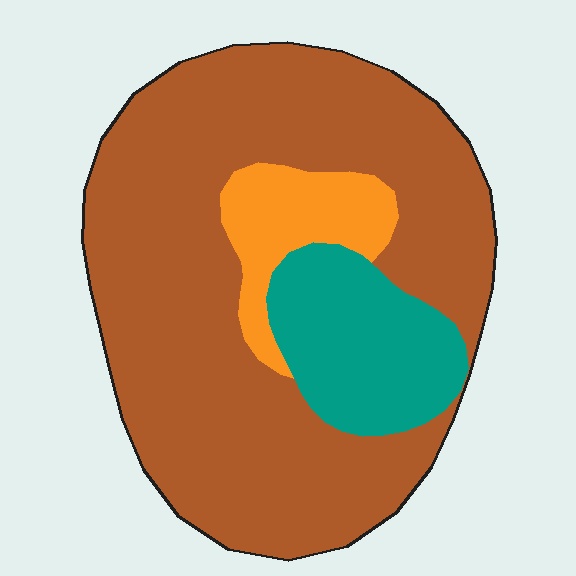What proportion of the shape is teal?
Teal takes up less than a quarter of the shape.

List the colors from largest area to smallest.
From largest to smallest: brown, teal, orange.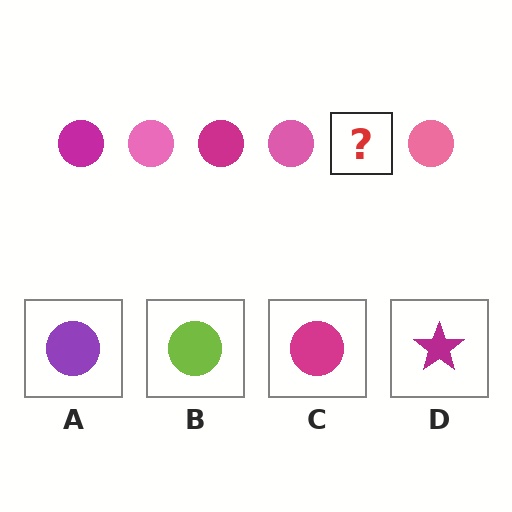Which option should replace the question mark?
Option C.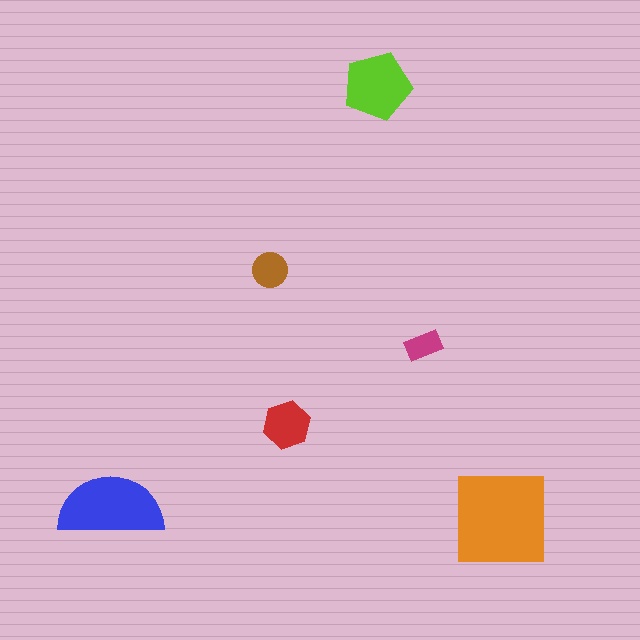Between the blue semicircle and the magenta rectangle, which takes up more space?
The blue semicircle.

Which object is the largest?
The orange square.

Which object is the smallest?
The magenta rectangle.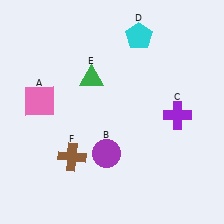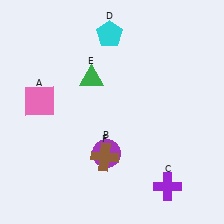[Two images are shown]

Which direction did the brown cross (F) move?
The brown cross (F) moved right.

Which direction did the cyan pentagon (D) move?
The cyan pentagon (D) moved left.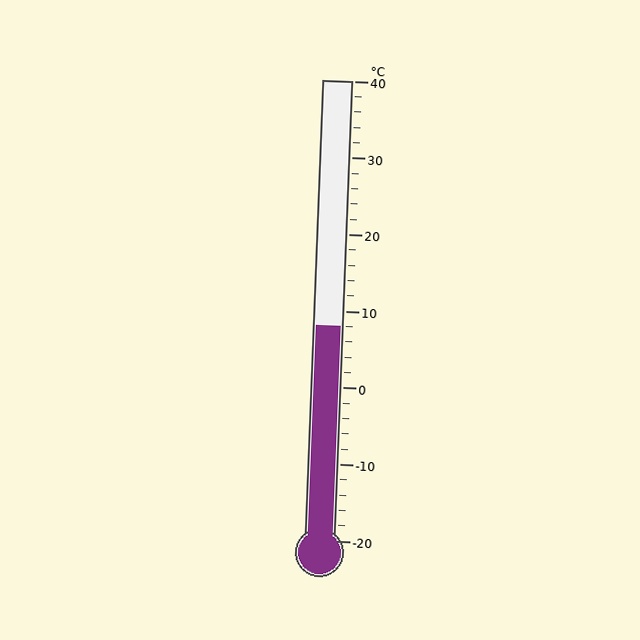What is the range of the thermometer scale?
The thermometer scale ranges from -20°C to 40°C.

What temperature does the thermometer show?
The thermometer shows approximately 8°C.